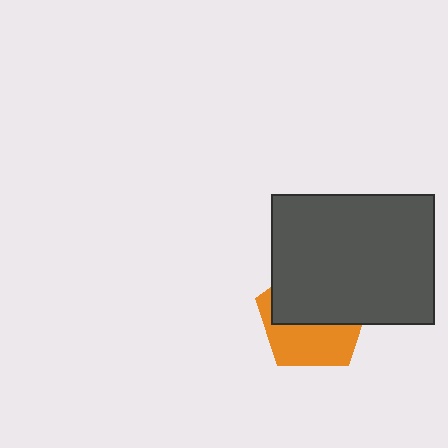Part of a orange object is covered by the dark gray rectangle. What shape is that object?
It is a pentagon.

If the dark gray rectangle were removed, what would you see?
You would see the complete orange pentagon.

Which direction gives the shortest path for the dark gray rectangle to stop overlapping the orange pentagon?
Moving up gives the shortest separation.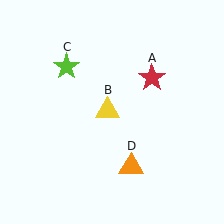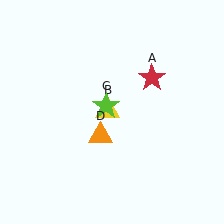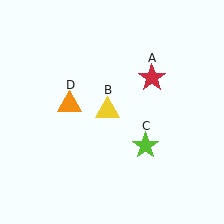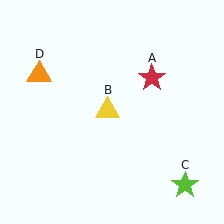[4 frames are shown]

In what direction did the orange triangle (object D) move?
The orange triangle (object D) moved up and to the left.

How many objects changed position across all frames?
2 objects changed position: lime star (object C), orange triangle (object D).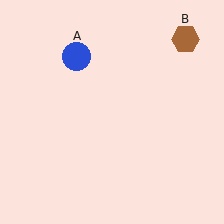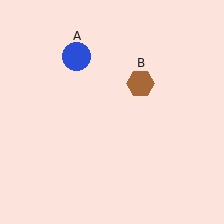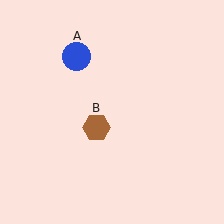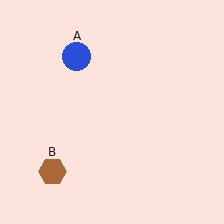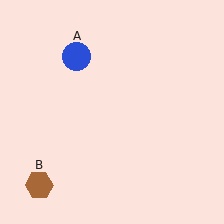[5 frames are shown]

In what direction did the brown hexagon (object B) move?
The brown hexagon (object B) moved down and to the left.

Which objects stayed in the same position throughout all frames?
Blue circle (object A) remained stationary.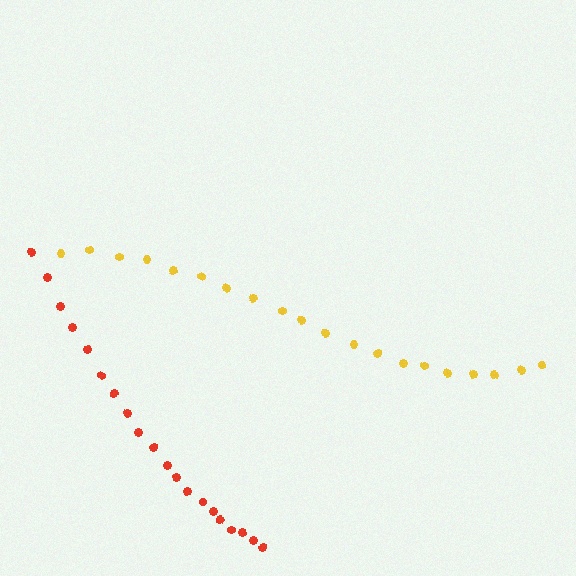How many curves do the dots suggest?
There are 2 distinct paths.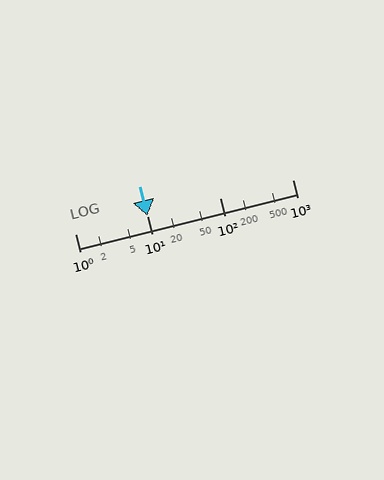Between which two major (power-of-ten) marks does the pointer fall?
The pointer is between 1 and 10.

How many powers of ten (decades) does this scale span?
The scale spans 3 decades, from 1 to 1000.